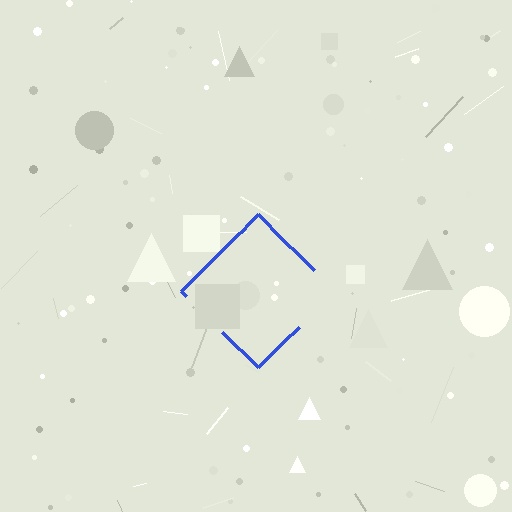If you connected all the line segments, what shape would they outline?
They would outline a diamond.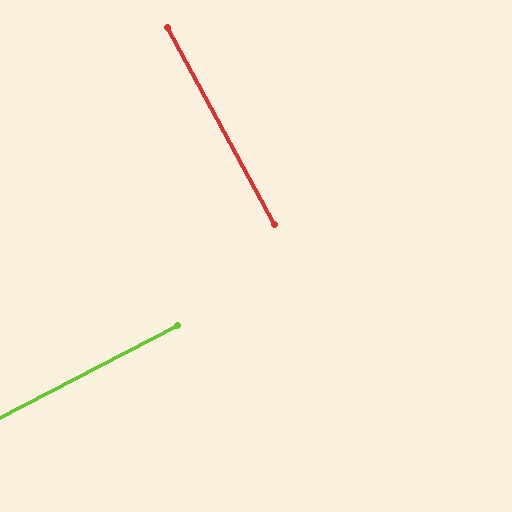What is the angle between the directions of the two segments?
Approximately 89 degrees.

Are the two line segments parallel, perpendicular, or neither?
Perpendicular — they meet at approximately 89°.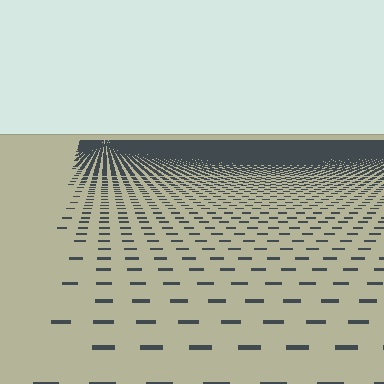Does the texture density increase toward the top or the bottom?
Density increases toward the top.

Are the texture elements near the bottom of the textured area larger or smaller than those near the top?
Larger. Near the bottom, elements are closer to the viewer and appear at a bigger on-screen size.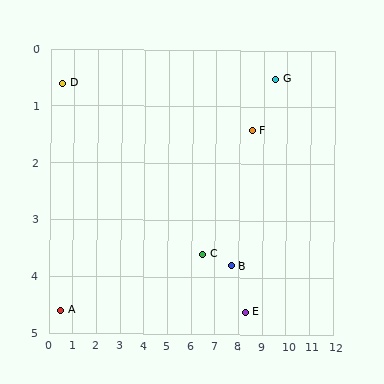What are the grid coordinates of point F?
Point F is at approximately (8.5, 1.4).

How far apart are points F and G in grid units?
Points F and G are about 1.3 grid units apart.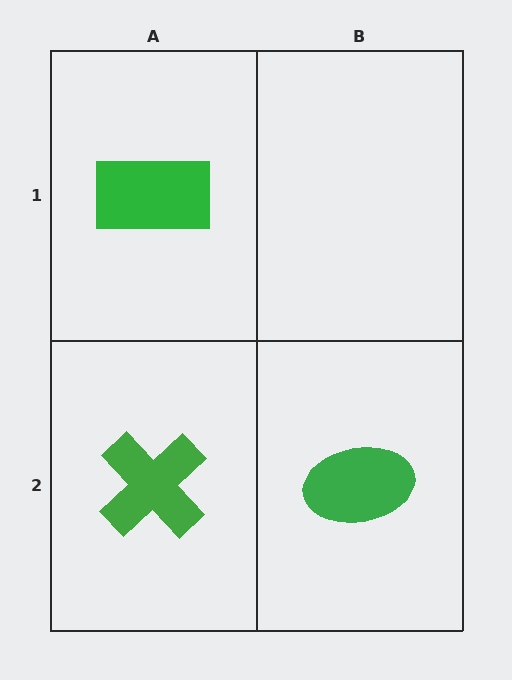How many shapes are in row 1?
1 shape.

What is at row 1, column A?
A green rectangle.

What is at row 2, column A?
A green cross.